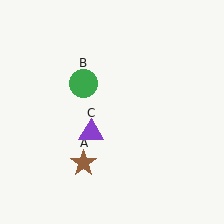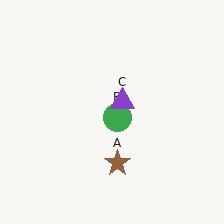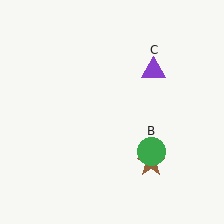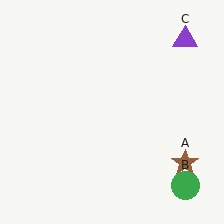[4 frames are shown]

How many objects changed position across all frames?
3 objects changed position: brown star (object A), green circle (object B), purple triangle (object C).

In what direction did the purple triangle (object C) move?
The purple triangle (object C) moved up and to the right.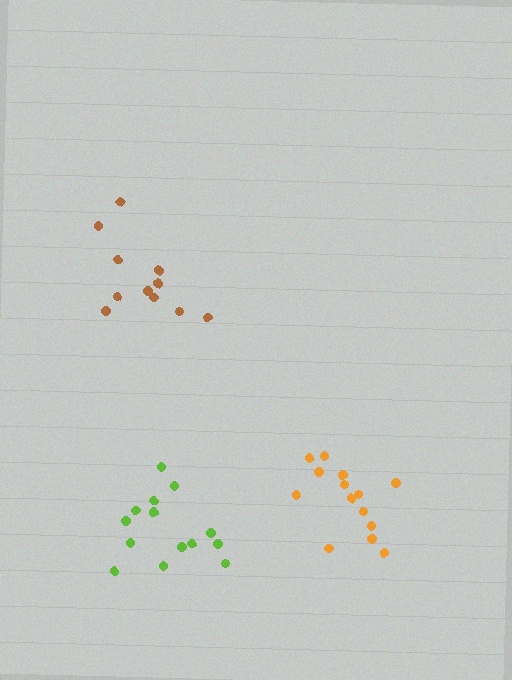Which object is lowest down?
The lime cluster is bottommost.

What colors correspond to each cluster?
The clusters are colored: brown, orange, lime.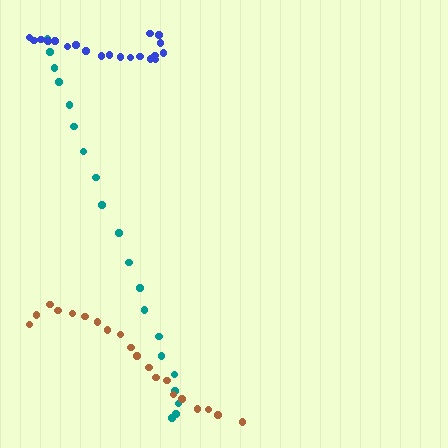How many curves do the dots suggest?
There are 3 distinct paths.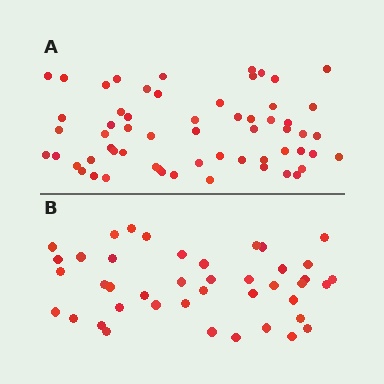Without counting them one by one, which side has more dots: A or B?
Region A (the top region) has more dots.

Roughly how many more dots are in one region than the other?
Region A has approximately 20 more dots than region B.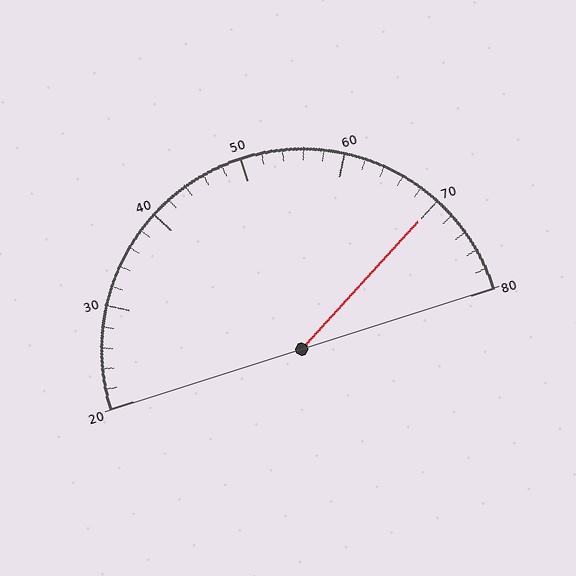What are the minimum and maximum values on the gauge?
The gauge ranges from 20 to 80.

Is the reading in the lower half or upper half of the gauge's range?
The reading is in the upper half of the range (20 to 80).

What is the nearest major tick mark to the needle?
The nearest major tick mark is 70.